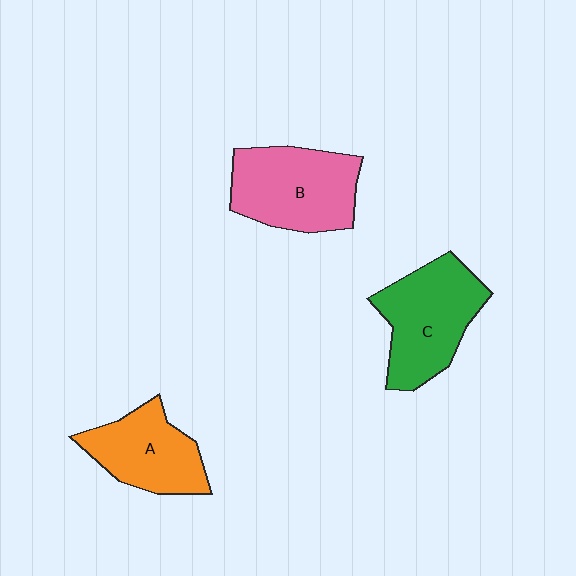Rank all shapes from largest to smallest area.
From largest to smallest: B (pink), C (green), A (orange).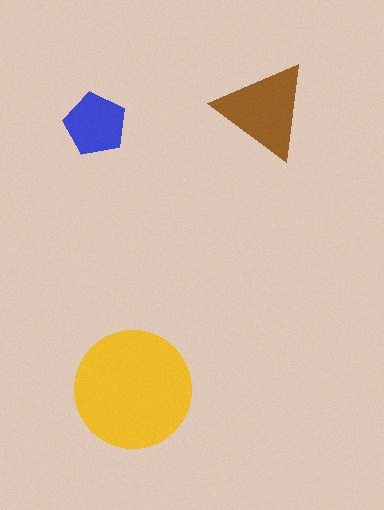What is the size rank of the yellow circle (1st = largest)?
1st.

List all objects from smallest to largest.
The blue pentagon, the brown triangle, the yellow circle.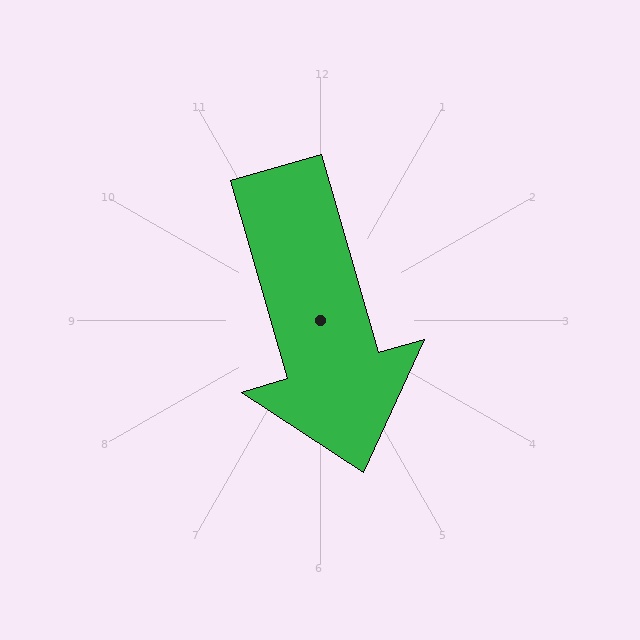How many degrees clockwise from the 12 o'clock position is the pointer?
Approximately 164 degrees.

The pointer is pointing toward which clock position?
Roughly 5 o'clock.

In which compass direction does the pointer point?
South.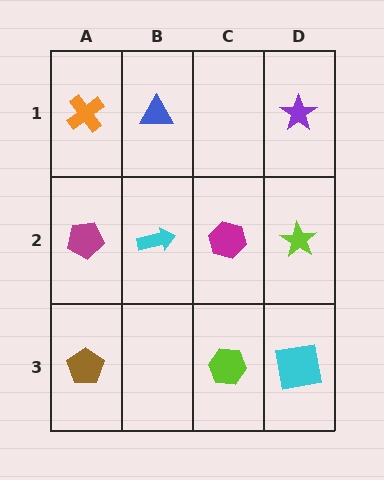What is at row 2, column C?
A magenta hexagon.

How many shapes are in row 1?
3 shapes.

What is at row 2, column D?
A lime star.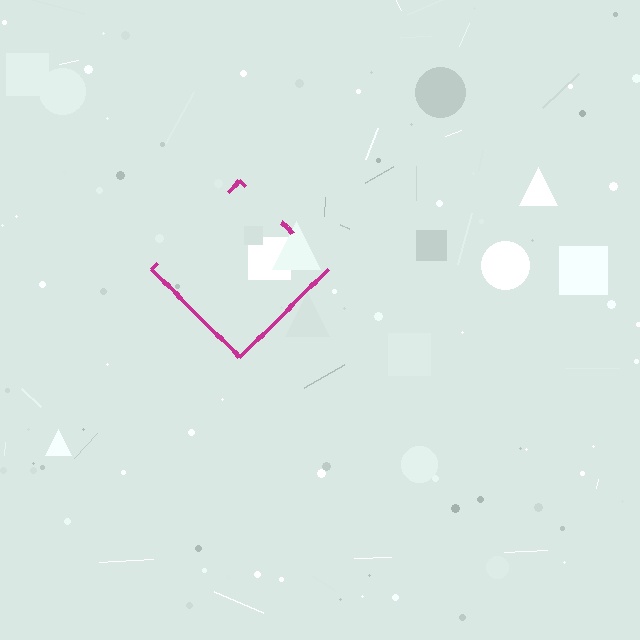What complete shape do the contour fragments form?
The contour fragments form a diamond.